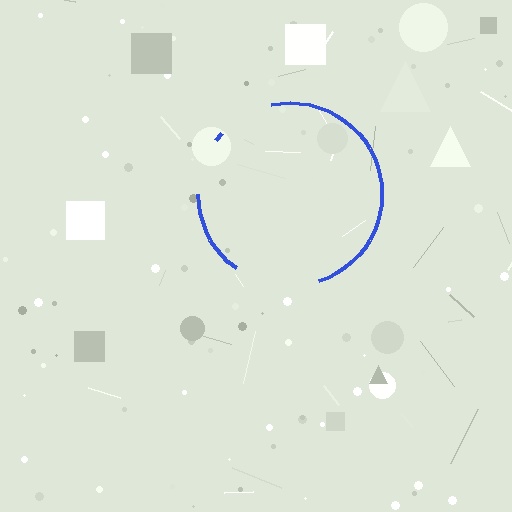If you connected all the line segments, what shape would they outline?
They would outline a circle.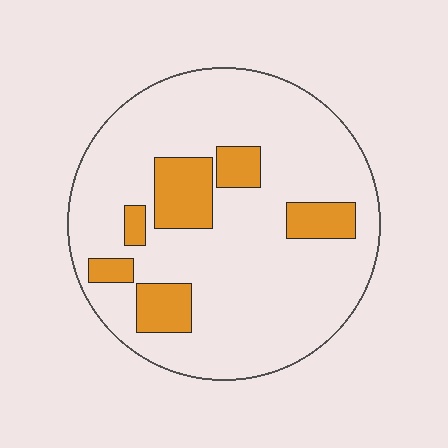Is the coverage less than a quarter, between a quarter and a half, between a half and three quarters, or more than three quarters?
Less than a quarter.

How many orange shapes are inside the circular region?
6.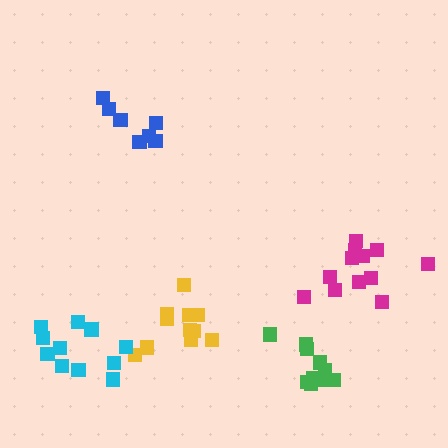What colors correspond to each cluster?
The clusters are colored: magenta, yellow, blue, cyan, green.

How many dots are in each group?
Group 1: 12 dots, Group 2: 11 dots, Group 3: 7 dots, Group 4: 11 dots, Group 5: 10 dots (51 total).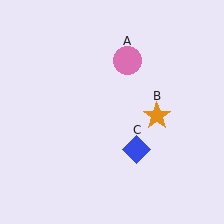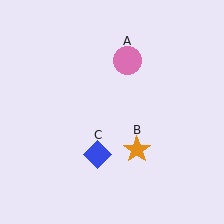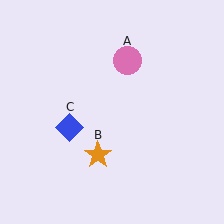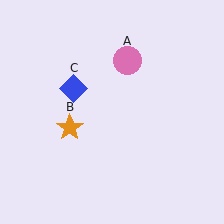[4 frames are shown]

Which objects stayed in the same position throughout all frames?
Pink circle (object A) remained stationary.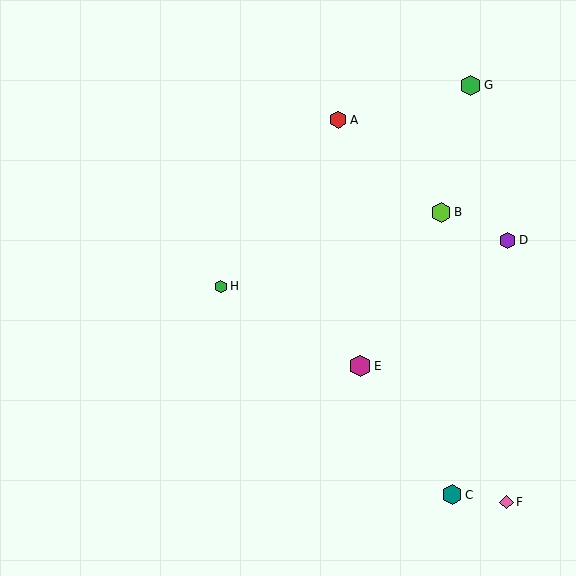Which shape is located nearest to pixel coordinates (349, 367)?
The magenta hexagon (labeled E) at (360, 366) is nearest to that location.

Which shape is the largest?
The magenta hexagon (labeled E) is the largest.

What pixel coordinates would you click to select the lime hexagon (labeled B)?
Click at (441, 212) to select the lime hexagon B.